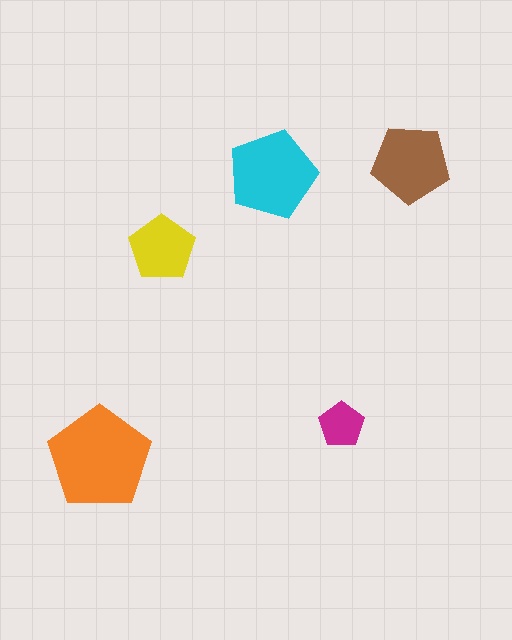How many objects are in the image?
There are 5 objects in the image.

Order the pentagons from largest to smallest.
the orange one, the cyan one, the brown one, the yellow one, the magenta one.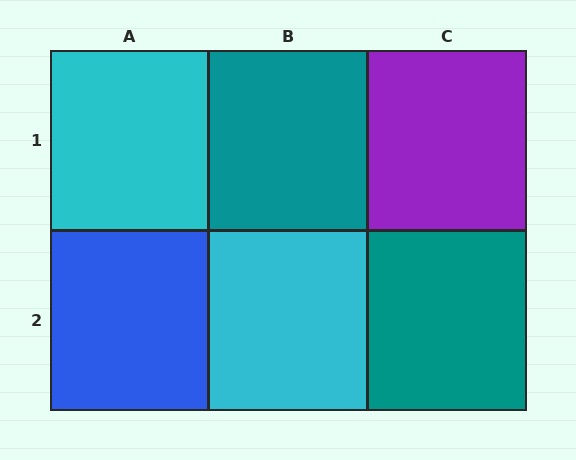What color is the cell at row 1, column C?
Purple.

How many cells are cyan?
2 cells are cyan.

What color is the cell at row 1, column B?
Teal.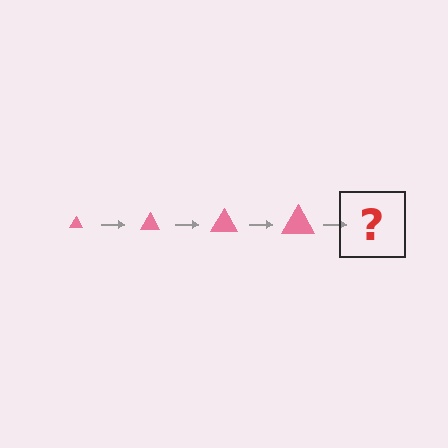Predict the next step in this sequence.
The next step is a pink triangle, larger than the previous one.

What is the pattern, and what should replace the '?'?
The pattern is that the triangle gets progressively larger each step. The '?' should be a pink triangle, larger than the previous one.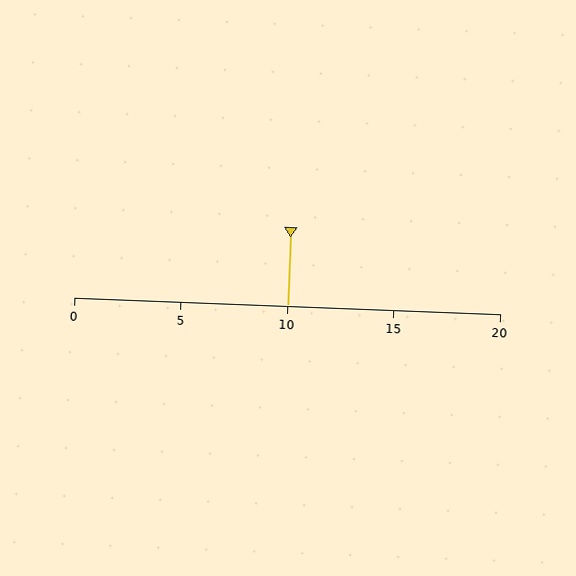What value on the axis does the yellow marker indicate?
The marker indicates approximately 10.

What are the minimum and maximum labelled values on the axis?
The axis runs from 0 to 20.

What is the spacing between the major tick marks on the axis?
The major ticks are spaced 5 apart.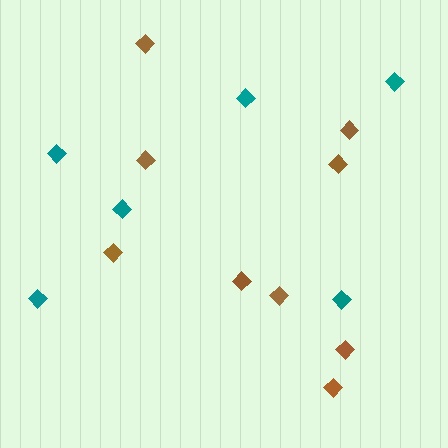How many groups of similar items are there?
There are 2 groups: one group of brown diamonds (9) and one group of teal diamonds (6).